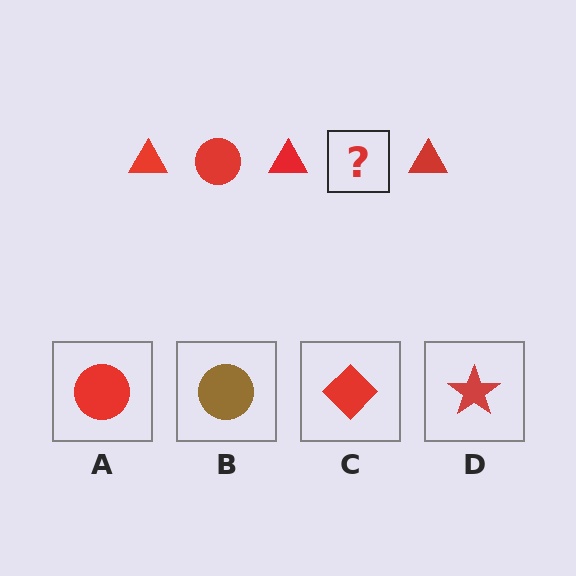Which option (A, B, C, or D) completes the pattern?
A.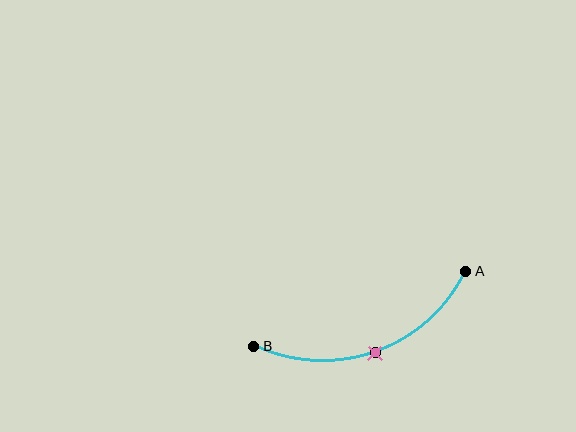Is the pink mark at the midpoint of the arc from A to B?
Yes. The pink mark lies on the arc at equal arc-length from both A and B — it is the arc midpoint.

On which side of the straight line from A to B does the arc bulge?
The arc bulges below the straight line connecting A and B.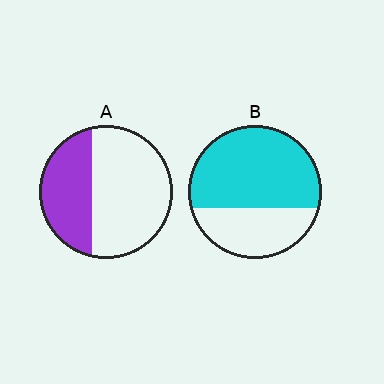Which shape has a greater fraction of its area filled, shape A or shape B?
Shape B.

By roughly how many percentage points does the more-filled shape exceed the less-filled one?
By roughly 30 percentage points (B over A).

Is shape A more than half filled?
No.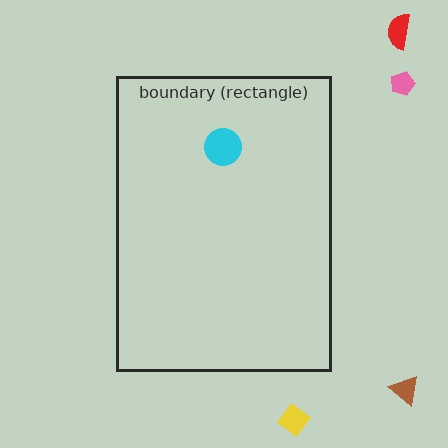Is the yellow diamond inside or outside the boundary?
Outside.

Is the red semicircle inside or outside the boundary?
Outside.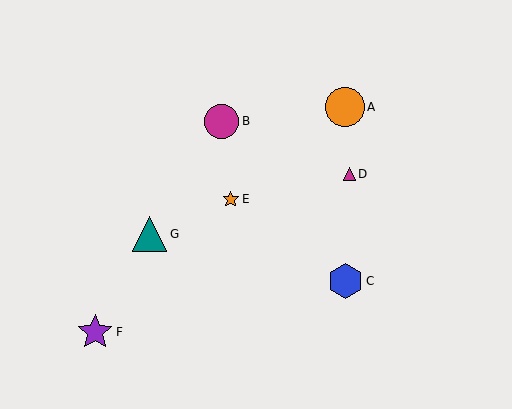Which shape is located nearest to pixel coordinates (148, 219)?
The teal triangle (labeled G) at (149, 234) is nearest to that location.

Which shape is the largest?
The orange circle (labeled A) is the largest.